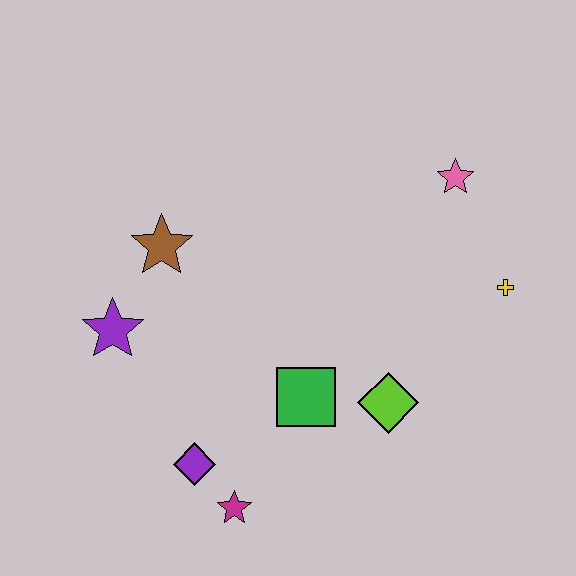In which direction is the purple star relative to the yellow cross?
The purple star is to the left of the yellow cross.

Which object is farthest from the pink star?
The magenta star is farthest from the pink star.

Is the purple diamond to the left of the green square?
Yes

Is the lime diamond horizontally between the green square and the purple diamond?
No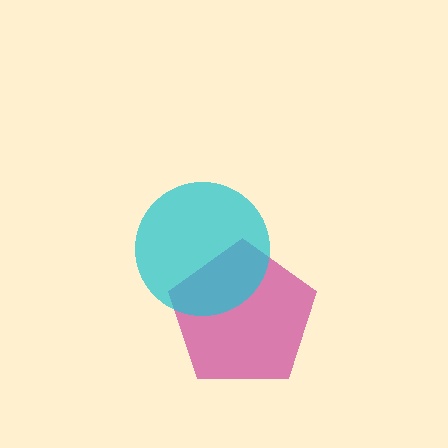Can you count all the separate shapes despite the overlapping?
Yes, there are 2 separate shapes.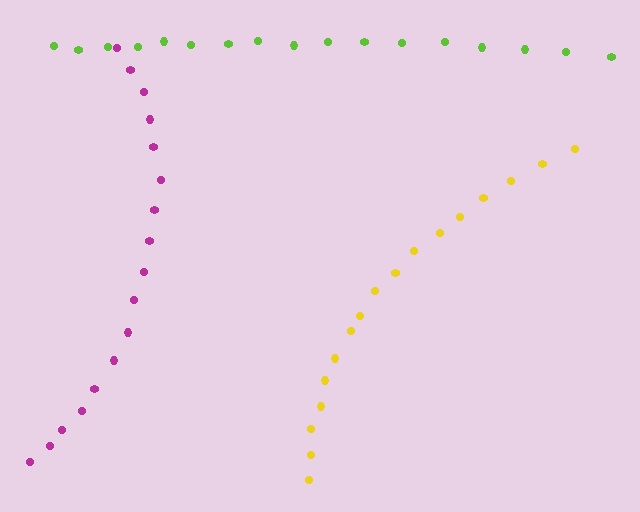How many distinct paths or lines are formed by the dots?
There are 3 distinct paths.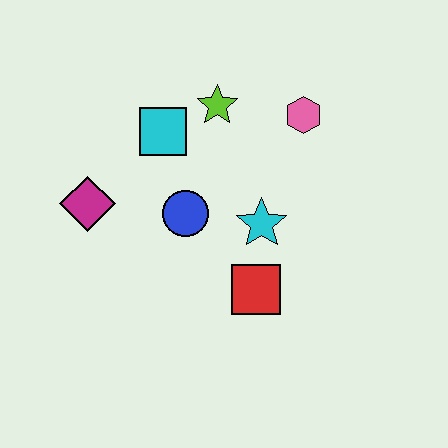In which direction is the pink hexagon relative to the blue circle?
The pink hexagon is to the right of the blue circle.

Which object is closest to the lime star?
The cyan square is closest to the lime star.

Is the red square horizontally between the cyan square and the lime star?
No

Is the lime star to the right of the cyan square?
Yes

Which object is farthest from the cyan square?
The red square is farthest from the cyan square.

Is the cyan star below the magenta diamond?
Yes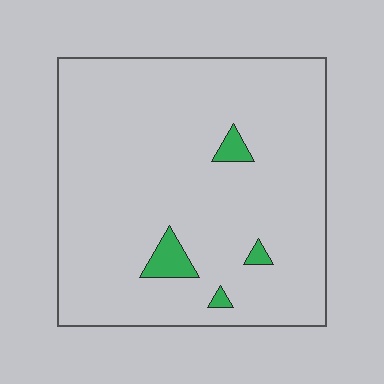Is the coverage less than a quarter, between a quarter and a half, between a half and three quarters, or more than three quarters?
Less than a quarter.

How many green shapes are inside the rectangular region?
4.